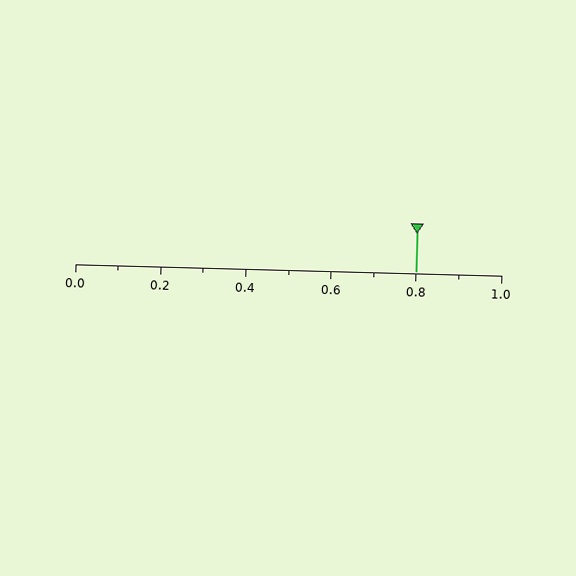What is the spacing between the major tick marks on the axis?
The major ticks are spaced 0.2 apart.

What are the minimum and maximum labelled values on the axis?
The axis runs from 0.0 to 1.0.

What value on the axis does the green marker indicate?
The marker indicates approximately 0.8.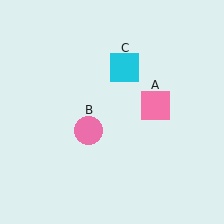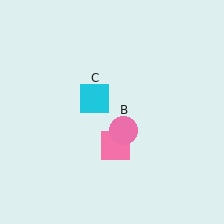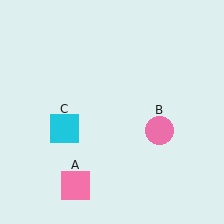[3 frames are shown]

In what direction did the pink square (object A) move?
The pink square (object A) moved down and to the left.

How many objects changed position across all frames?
3 objects changed position: pink square (object A), pink circle (object B), cyan square (object C).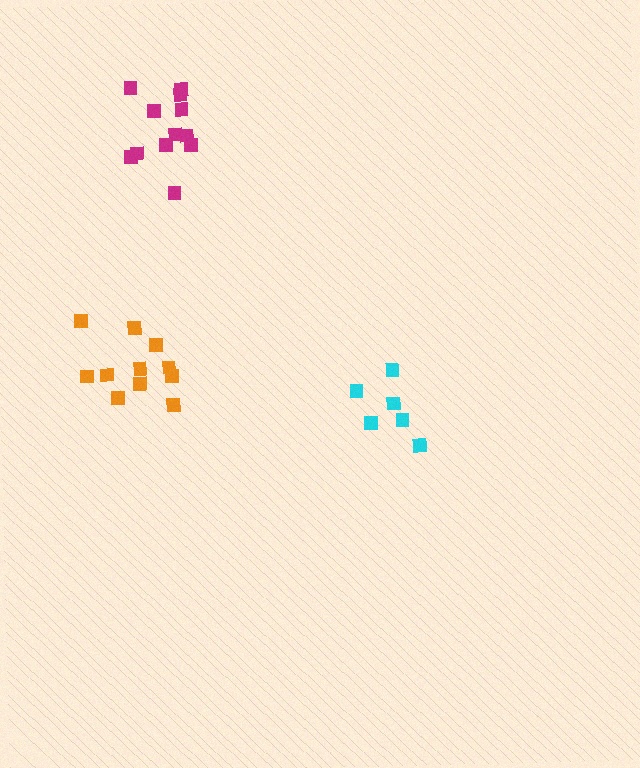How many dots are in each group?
Group 1: 12 dots, Group 2: 6 dots, Group 3: 11 dots (29 total).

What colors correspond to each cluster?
The clusters are colored: magenta, cyan, orange.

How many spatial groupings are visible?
There are 3 spatial groupings.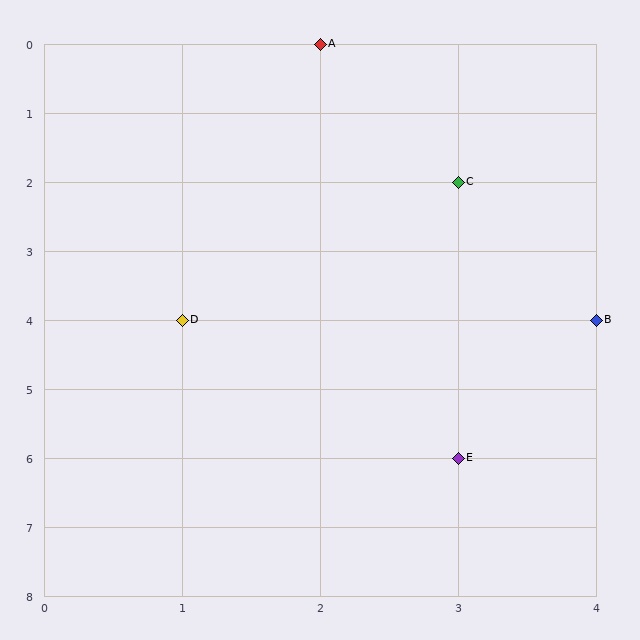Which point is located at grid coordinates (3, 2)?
Point C is at (3, 2).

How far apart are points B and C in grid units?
Points B and C are 1 column and 2 rows apart (about 2.2 grid units diagonally).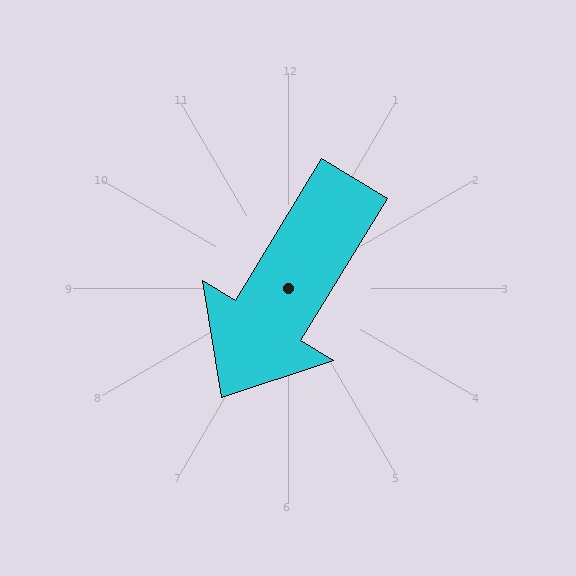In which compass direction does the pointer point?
Southwest.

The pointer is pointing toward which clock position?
Roughly 7 o'clock.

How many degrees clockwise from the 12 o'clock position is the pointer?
Approximately 211 degrees.